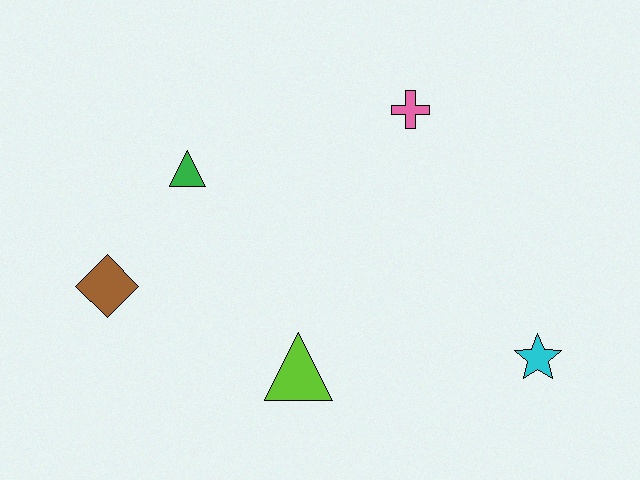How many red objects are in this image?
There are no red objects.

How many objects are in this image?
There are 5 objects.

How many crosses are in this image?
There is 1 cross.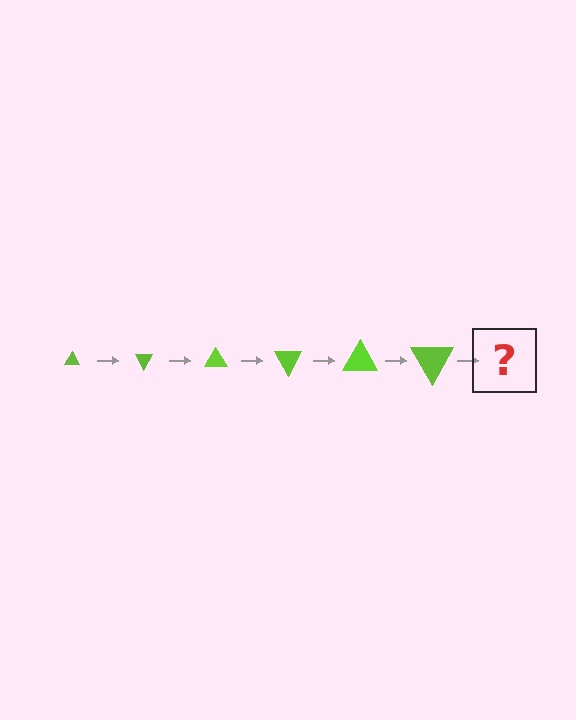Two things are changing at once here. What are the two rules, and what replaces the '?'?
The two rules are that the triangle grows larger each step and it rotates 60 degrees each step. The '?' should be a triangle, larger than the previous one and rotated 360 degrees from the start.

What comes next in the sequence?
The next element should be a triangle, larger than the previous one and rotated 360 degrees from the start.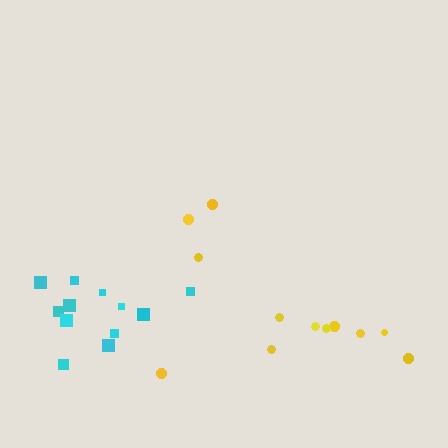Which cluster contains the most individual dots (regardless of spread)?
Yellow (12).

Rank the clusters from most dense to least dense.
cyan, yellow.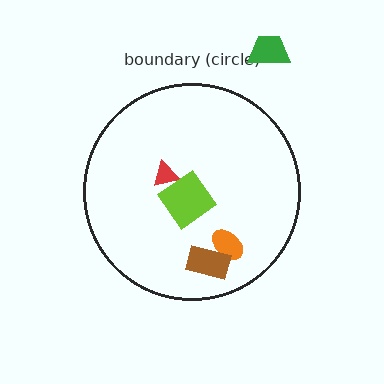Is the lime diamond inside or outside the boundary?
Inside.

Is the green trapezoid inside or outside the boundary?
Outside.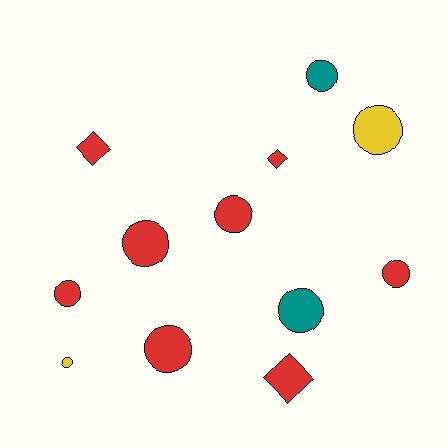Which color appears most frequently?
Red, with 8 objects.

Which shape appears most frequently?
Circle, with 9 objects.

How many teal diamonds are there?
There are no teal diamonds.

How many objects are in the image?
There are 12 objects.